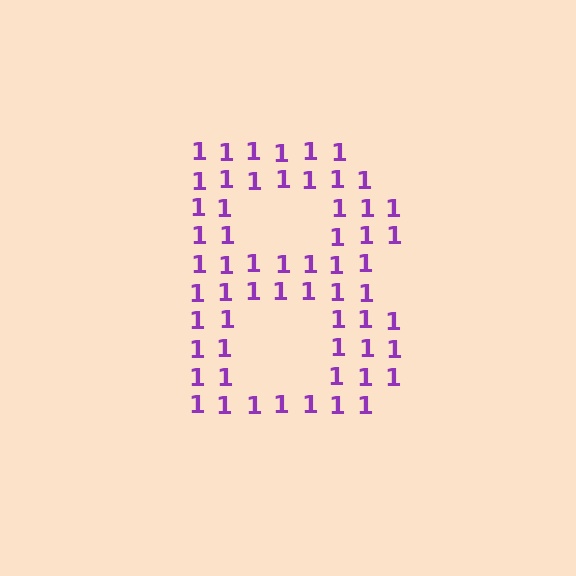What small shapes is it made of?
It is made of small digit 1's.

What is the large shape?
The large shape is the letter B.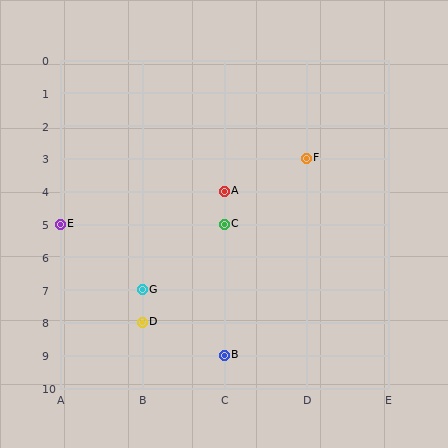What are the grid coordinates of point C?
Point C is at grid coordinates (C, 5).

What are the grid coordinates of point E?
Point E is at grid coordinates (A, 5).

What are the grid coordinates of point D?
Point D is at grid coordinates (B, 8).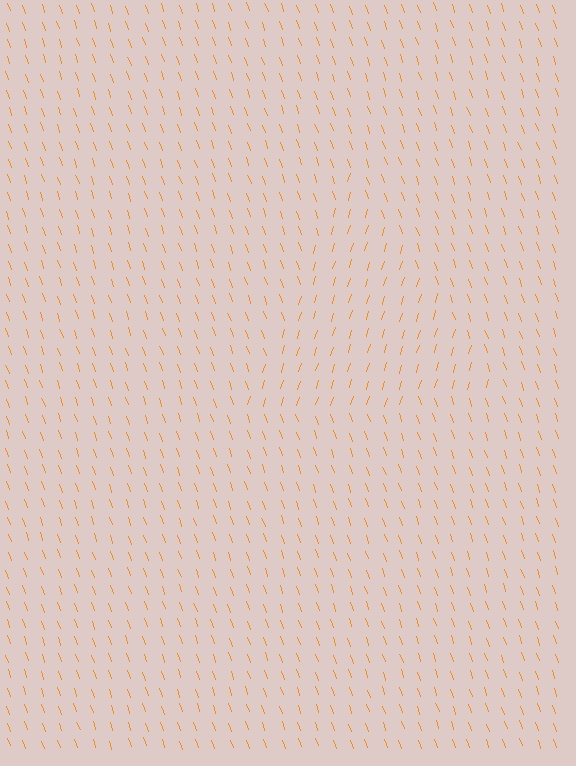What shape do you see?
I see a triangle.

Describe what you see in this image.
The image is filled with small orange line segments. A triangle region in the image has lines oriented differently from the surrounding lines, creating a visible texture boundary.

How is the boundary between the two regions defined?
The boundary is defined purely by a change in line orientation (approximately 37 degrees difference). All lines are the same color and thickness.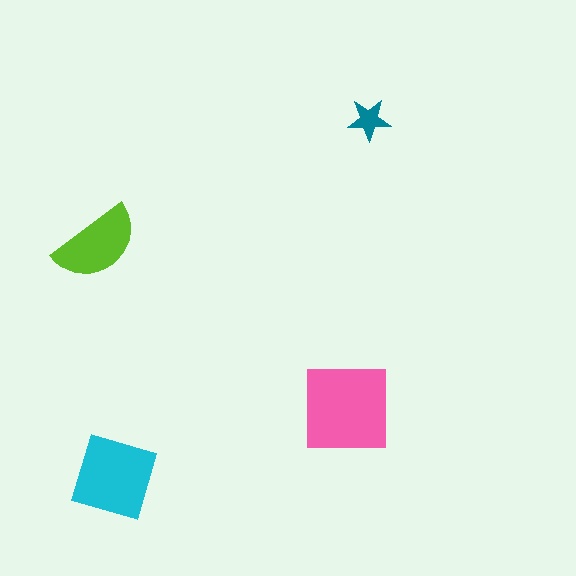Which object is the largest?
The pink square.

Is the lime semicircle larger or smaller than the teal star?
Larger.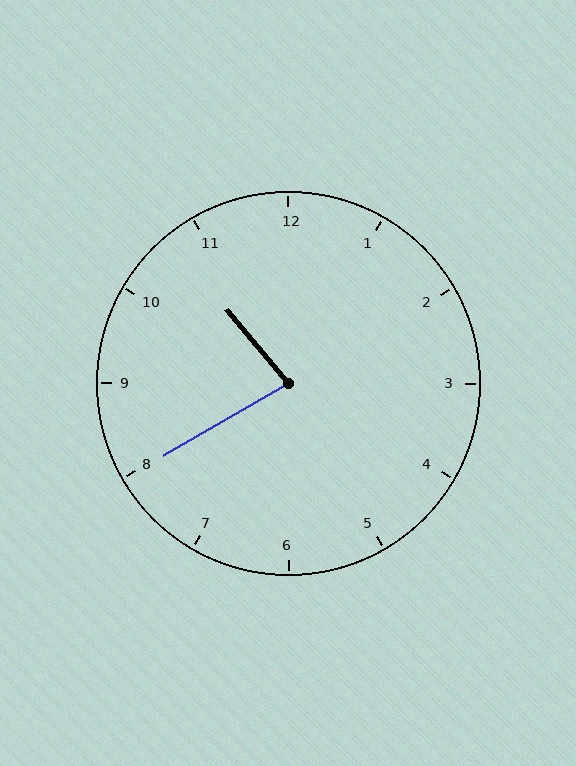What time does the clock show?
10:40.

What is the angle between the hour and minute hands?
Approximately 80 degrees.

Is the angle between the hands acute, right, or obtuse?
It is acute.